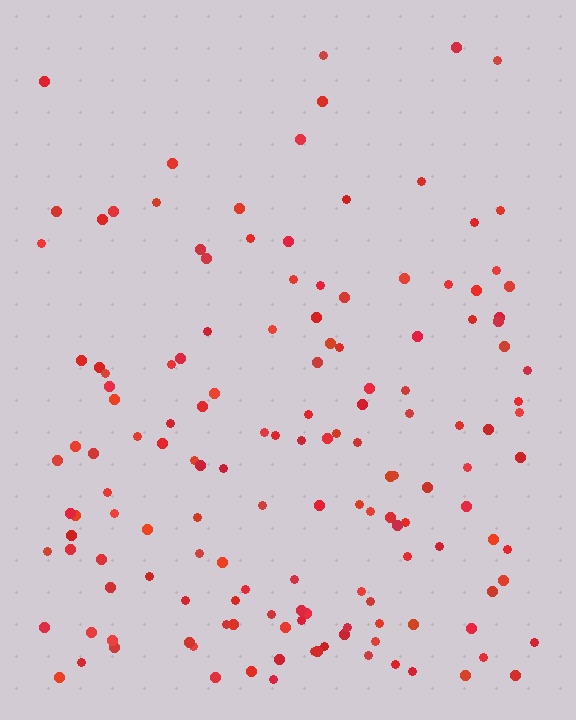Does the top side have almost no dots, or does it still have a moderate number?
Still a moderate number, just noticeably fewer than the bottom.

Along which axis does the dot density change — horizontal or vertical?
Vertical.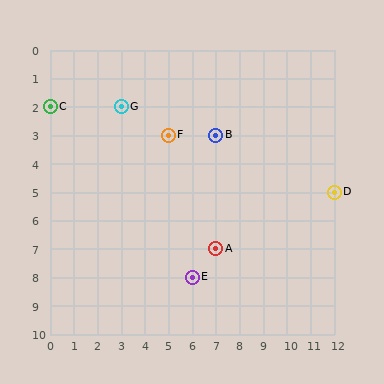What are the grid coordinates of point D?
Point D is at grid coordinates (12, 5).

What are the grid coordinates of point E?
Point E is at grid coordinates (6, 8).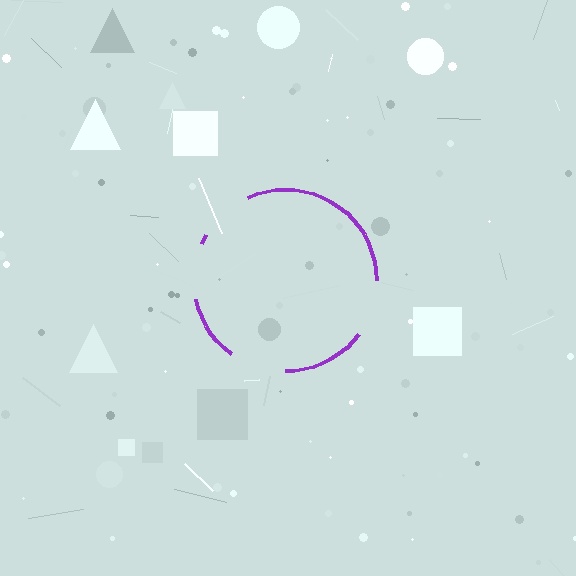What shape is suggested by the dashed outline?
The dashed outline suggests a circle.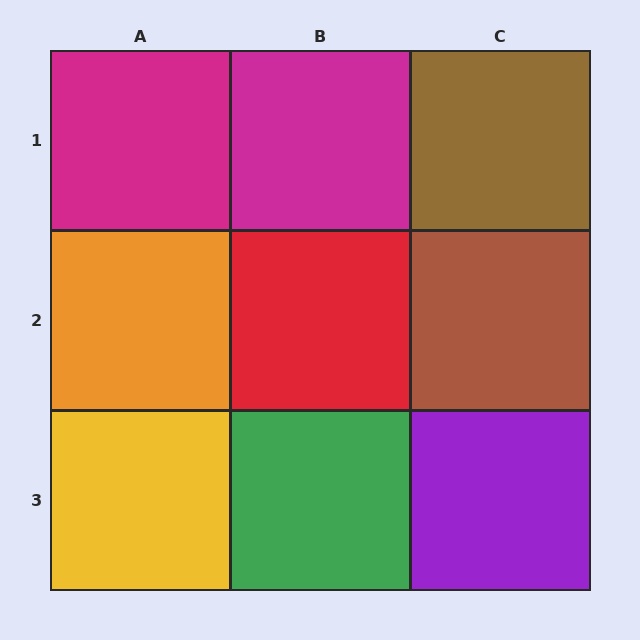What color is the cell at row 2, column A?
Orange.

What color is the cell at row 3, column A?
Yellow.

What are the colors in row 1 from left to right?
Magenta, magenta, brown.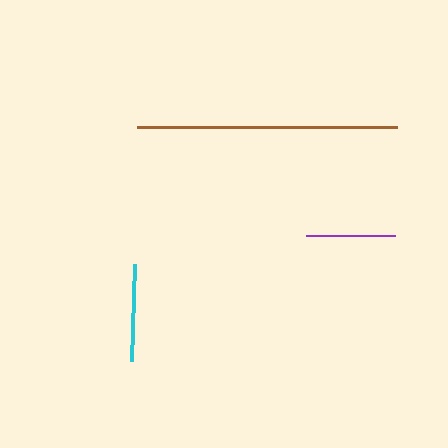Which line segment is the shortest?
The purple line is the shortest at approximately 89 pixels.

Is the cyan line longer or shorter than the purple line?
The cyan line is longer than the purple line.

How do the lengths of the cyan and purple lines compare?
The cyan and purple lines are approximately the same length.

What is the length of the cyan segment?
The cyan segment is approximately 98 pixels long.